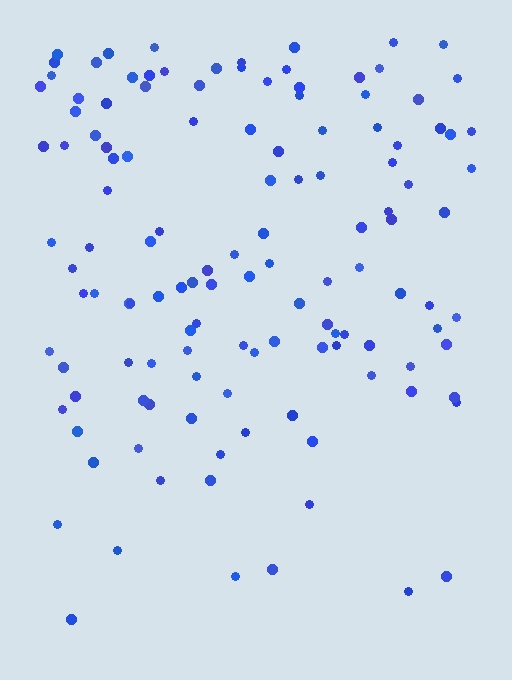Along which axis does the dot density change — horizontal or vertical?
Vertical.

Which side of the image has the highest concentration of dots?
The top.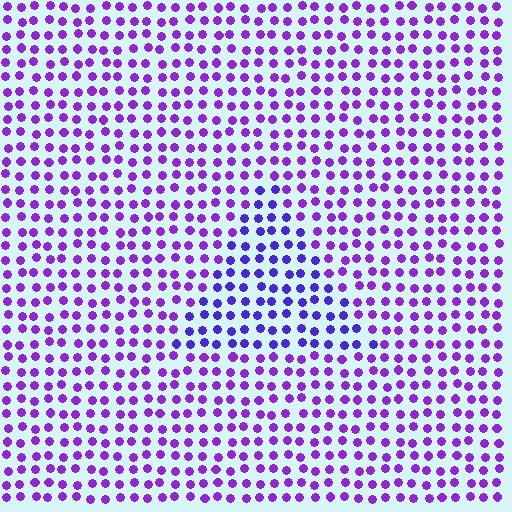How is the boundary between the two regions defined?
The boundary is defined purely by a slight shift in hue (about 26 degrees). Spacing, size, and orientation are identical on both sides.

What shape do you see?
I see a triangle.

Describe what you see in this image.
The image is filled with small purple elements in a uniform arrangement. A triangle-shaped region is visible where the elements are tinted to a slightly different hue, forming a subtle color boundary.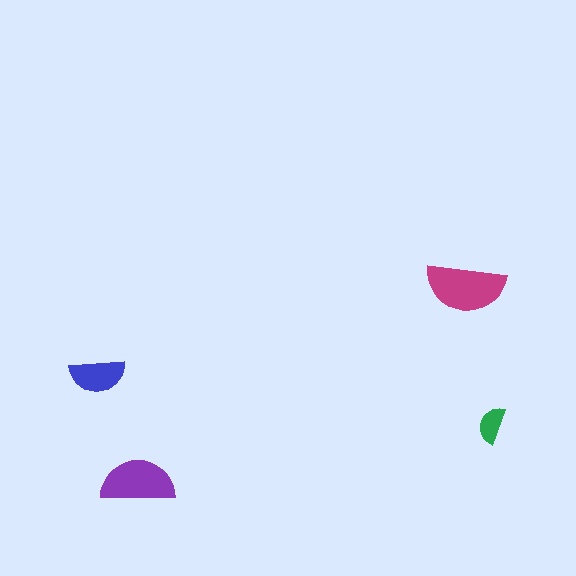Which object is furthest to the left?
The blue semicircle is leftmost.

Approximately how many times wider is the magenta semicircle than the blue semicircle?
About 1.5 times wider.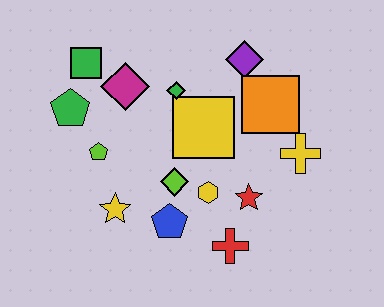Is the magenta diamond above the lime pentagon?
Yes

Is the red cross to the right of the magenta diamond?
Yes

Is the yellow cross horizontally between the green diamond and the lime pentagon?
No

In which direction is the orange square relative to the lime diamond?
The orange square is to the right of the lime diamond.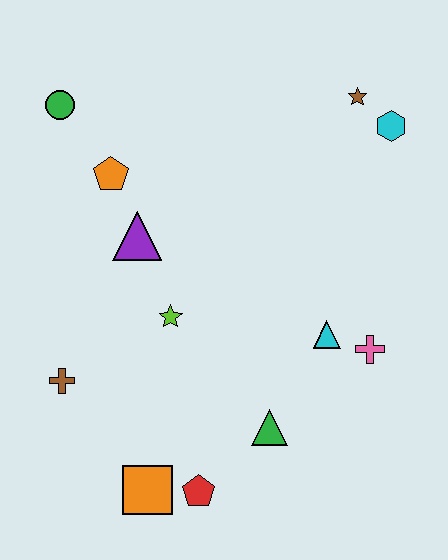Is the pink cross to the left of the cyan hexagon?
Yes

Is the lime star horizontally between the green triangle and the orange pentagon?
Yes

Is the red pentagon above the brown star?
No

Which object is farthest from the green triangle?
The green circle is farthest from the green triangle.